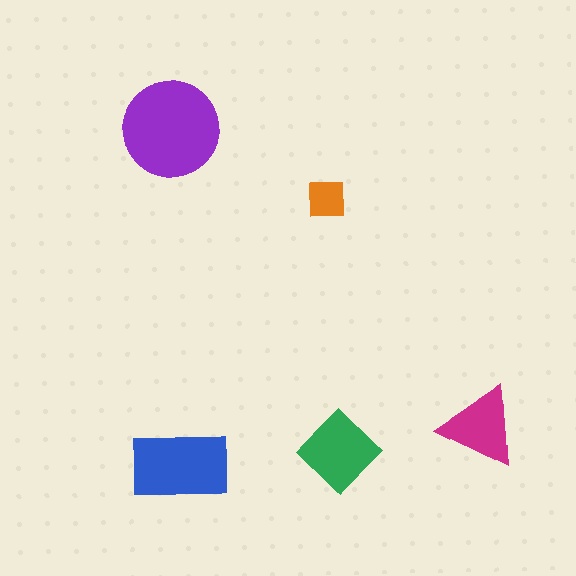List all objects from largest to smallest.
The purple circle, the blue rectangle, the green diamond, the magenta triangle, the orange square.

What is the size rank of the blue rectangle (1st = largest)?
2nd.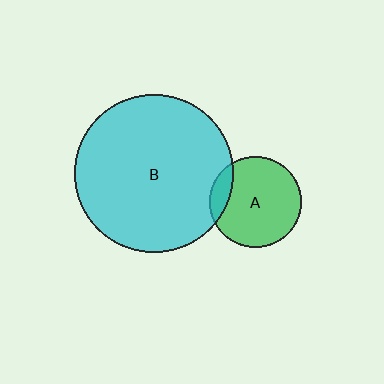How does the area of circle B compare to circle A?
Approximately 3.0 times.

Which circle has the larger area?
Circle B (cyan).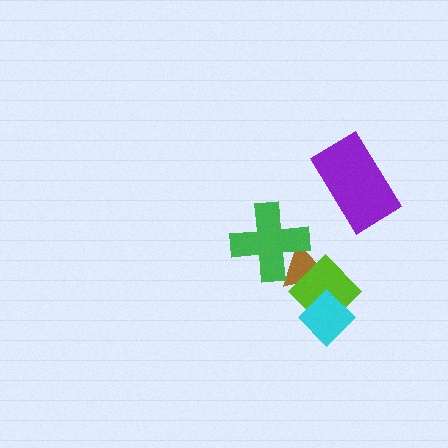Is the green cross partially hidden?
No, no other shape covers it.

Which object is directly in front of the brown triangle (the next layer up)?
The lime diamond is directly in front of the brown triangle.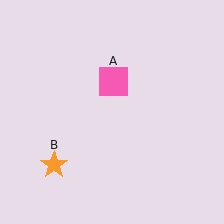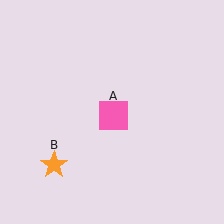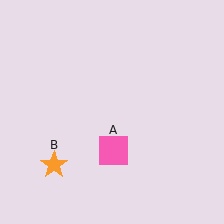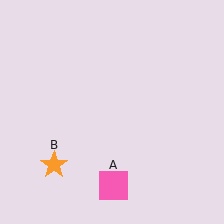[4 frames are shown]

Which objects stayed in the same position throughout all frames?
Orange star (object B) remained stationary.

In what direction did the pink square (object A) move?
The pink square (object A) moved down.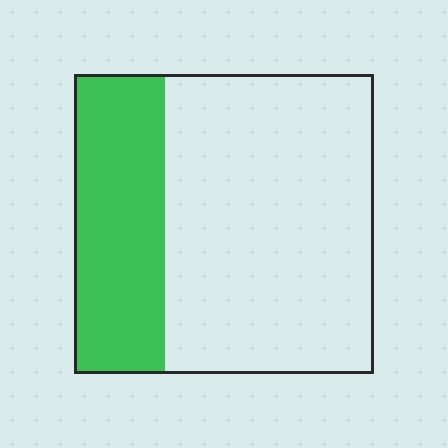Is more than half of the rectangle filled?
No.